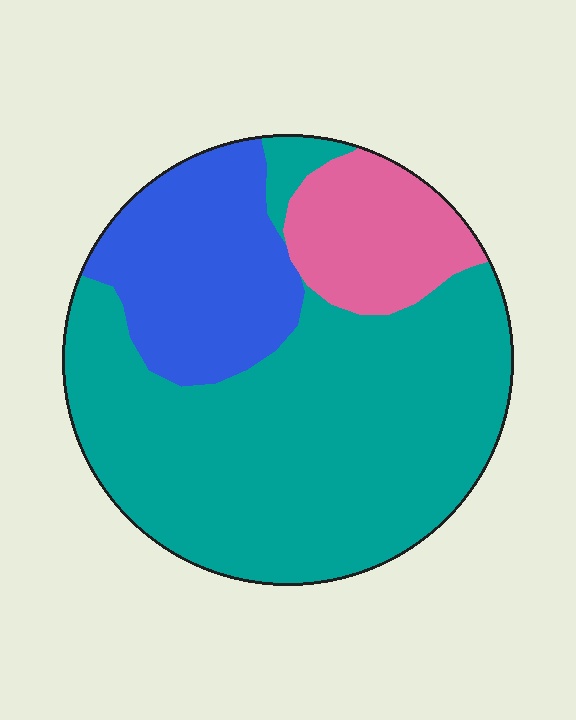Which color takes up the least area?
Pink, at roughly 15%.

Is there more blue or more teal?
Teal.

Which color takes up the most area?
Teal, at roughly 65%.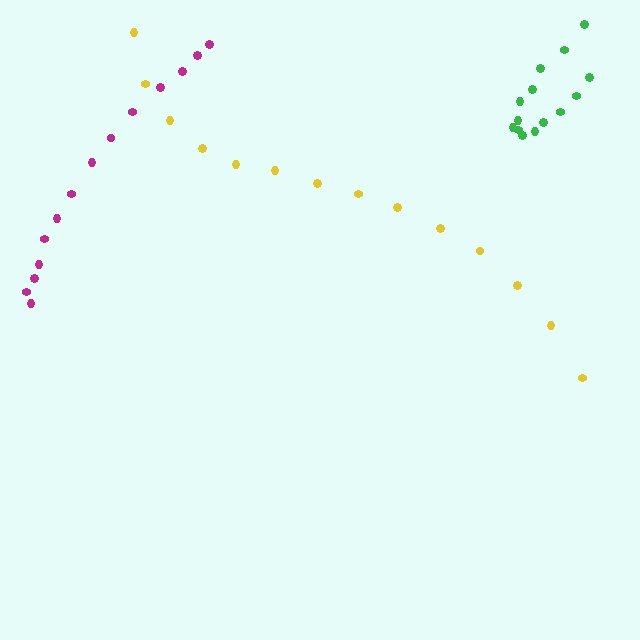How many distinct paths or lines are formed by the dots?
There are 3 distinct paths.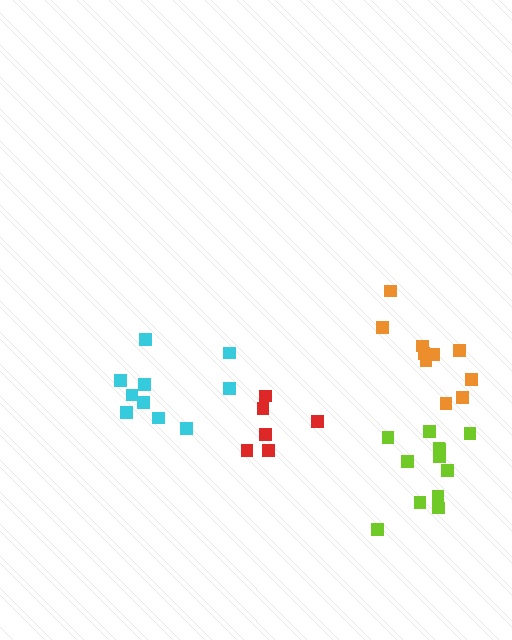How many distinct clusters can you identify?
There are 4 distinct clusters.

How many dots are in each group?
Group 1: 10 dots, Group 2: 6 dots, Group 3: 10 dots, Group 4: 12 dots (38 total).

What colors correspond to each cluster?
The clusters are colored: orange, red, cyan, lime.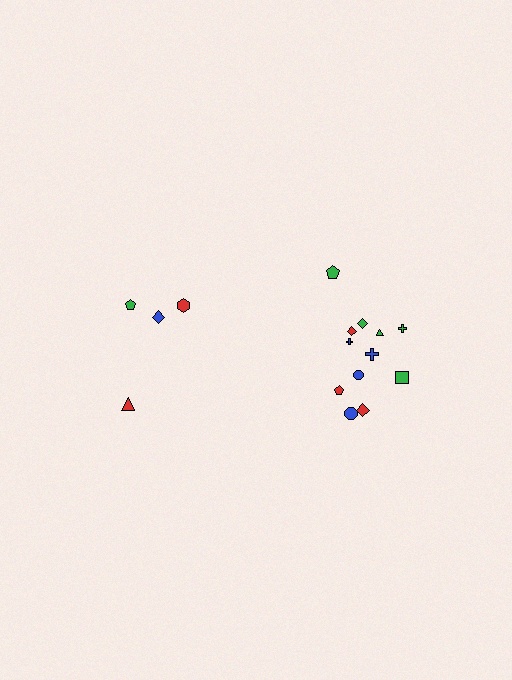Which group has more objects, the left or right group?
The right group.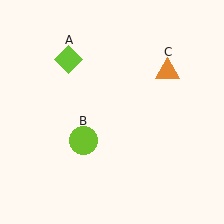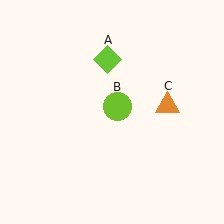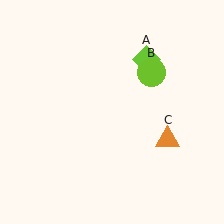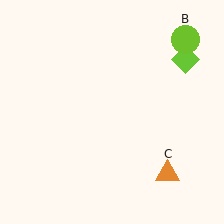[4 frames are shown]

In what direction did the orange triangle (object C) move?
The orange triangle (object C) moved down.